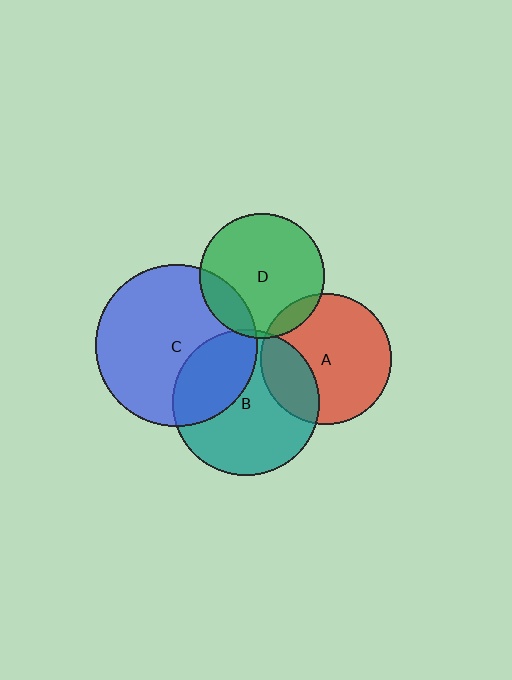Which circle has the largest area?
Circle C (blue).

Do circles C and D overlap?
Yes.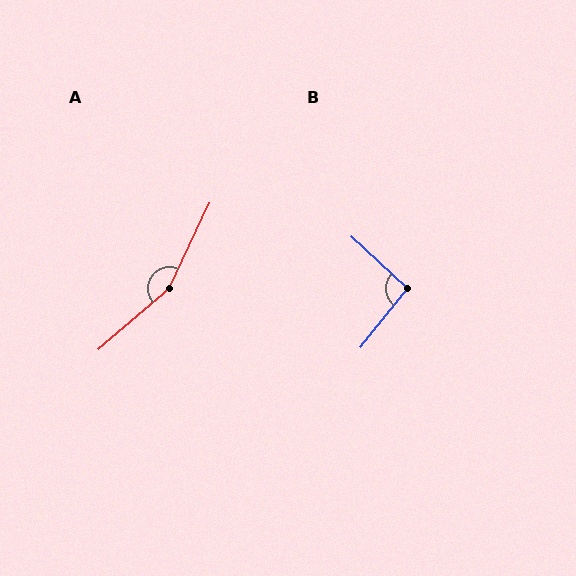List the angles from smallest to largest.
B (94°), A (156°).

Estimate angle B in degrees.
Approximately 94 degrees.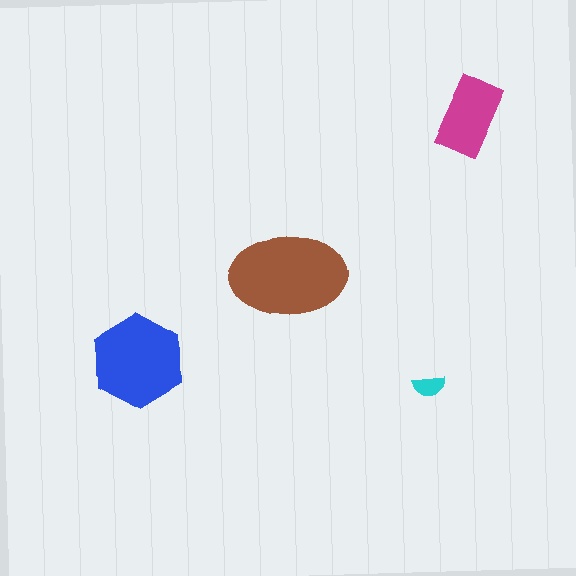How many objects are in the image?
There are 4 objects in the image.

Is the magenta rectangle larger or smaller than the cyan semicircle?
Larger.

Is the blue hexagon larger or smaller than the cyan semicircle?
Larger.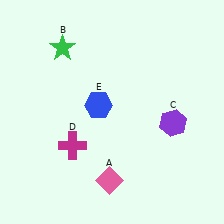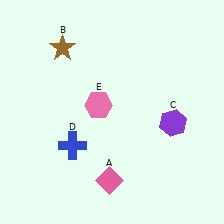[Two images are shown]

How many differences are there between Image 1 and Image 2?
There are 3 differences between the two images.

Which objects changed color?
B changed from green to brown. D changed from magenta to blue. E changed from blue to pink.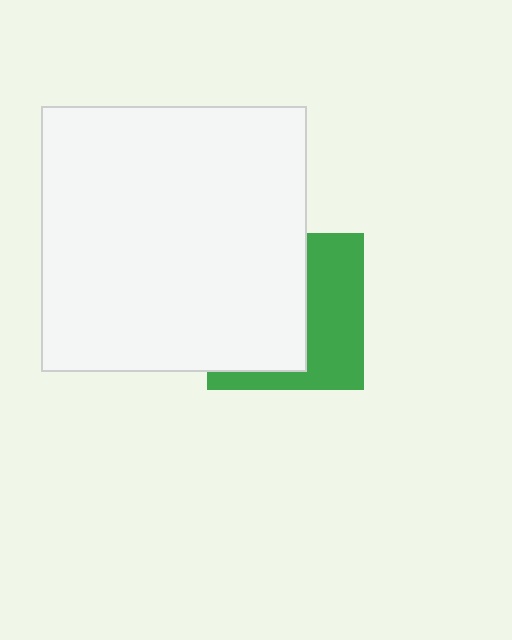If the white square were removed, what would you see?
You would see the complete green square.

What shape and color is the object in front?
The object in front is a white square.